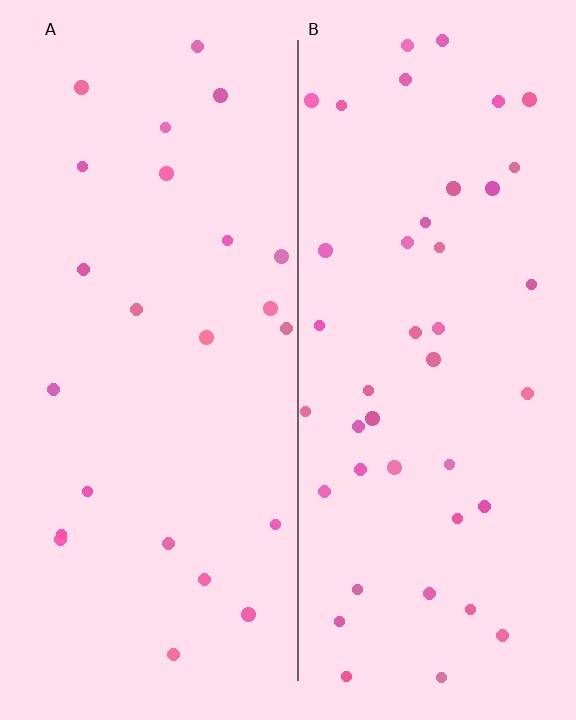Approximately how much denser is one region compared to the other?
Approximately 1.8× — region B over region A.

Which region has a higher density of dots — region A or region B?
B (the right).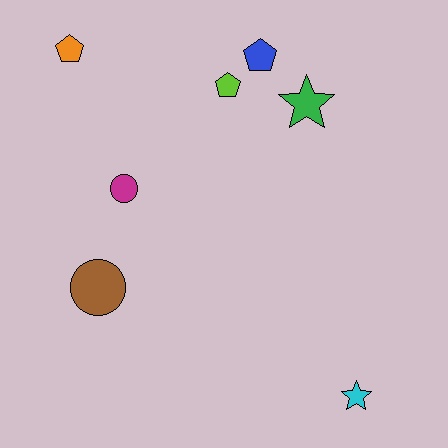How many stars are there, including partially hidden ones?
There are 2 stars.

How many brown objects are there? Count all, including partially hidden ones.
There is 1 brown object.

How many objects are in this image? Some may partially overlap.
There are 7 objects.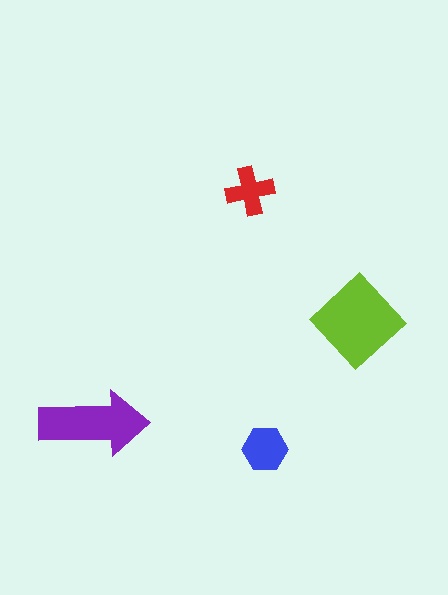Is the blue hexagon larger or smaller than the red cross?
Larger.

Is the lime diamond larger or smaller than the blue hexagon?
Larger.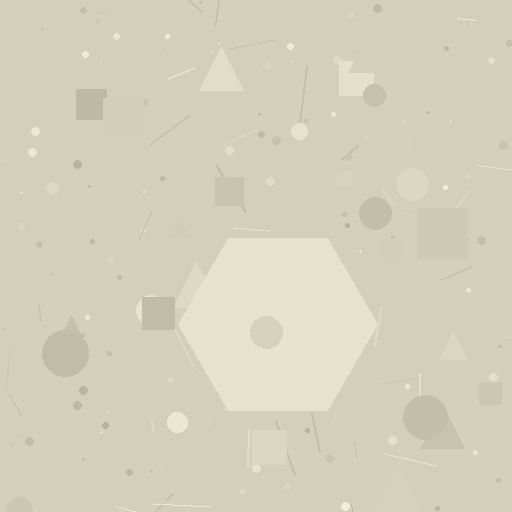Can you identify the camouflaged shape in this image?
The camouflaged shape is a hexagon.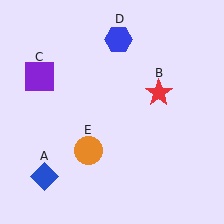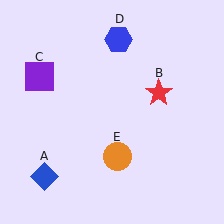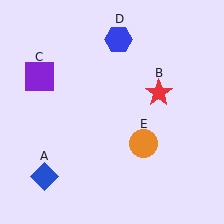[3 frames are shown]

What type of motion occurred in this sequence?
The orange circle (object E) rotated counterclockwise around the center of the scene.